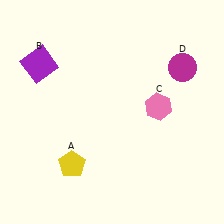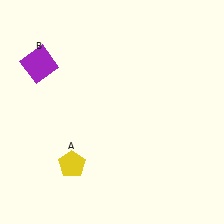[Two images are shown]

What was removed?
The pink hexagon (C), the magenta circle (D) were removed in Image 2.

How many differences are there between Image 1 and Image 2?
There are 2 differences between the two images.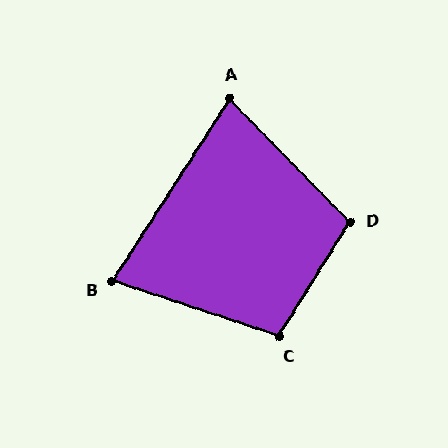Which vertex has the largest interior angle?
D, at approximately 104 degrees.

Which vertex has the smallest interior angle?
B, at approximately 76 degrees.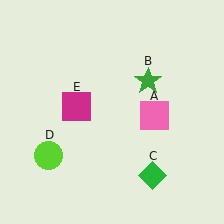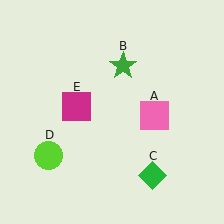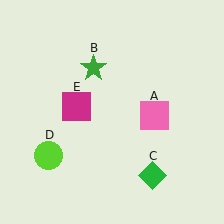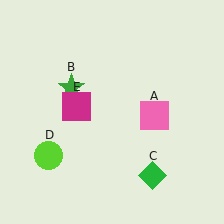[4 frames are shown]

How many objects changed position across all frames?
1 object changed position: green star (object B).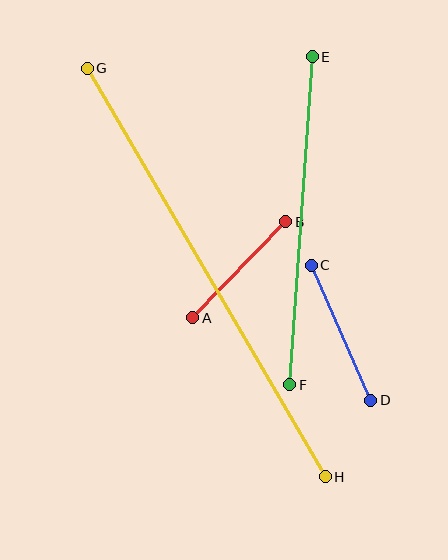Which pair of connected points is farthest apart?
Points G and H are farthest apart.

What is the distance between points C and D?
The distance is approximately 147 pixels.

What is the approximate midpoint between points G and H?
The midpoint is at approximately (206, 272) pixels.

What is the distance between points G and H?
The distance is approximately 473 pixels.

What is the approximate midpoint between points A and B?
The midpoint is at approximately (239, 270) pixels.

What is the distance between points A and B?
The distance is approximately 134 pixels.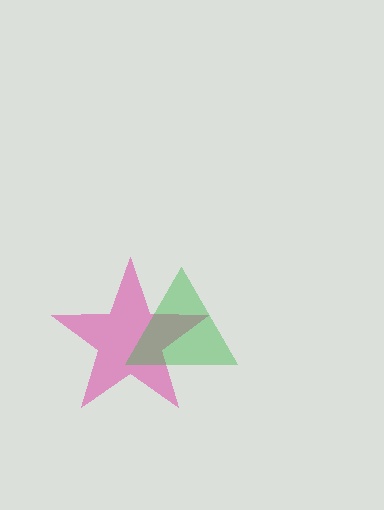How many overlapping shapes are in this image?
There are 2 overlapping shapes in the image.